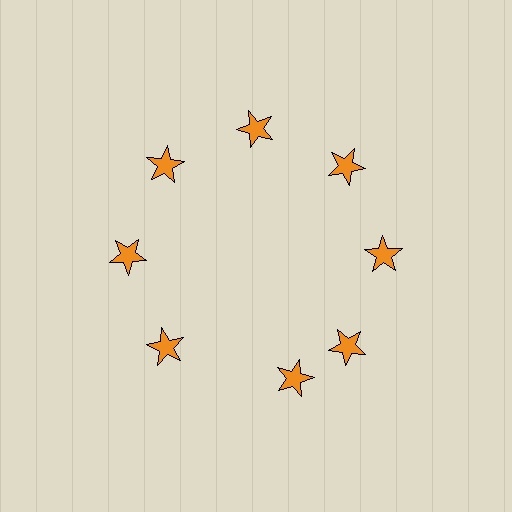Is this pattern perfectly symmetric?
No. The 8 orange stars are arranged in a ring, but one element near the 6 o'clock position is rotated out of alignment along the ring, breaking the 8-fold rotational symmetry.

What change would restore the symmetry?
The symmetry would be restored by rotating it back into even spacing with its neighbors so that all 8 stars sit at equal angles and equal distance from the center.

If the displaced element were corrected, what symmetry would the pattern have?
It would have 8-fold rotational symmetry — the pattern would map onto itself every 45 degrees.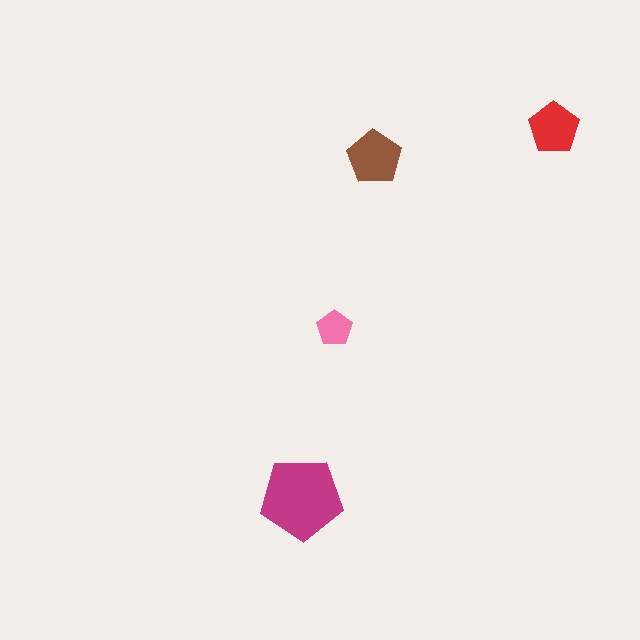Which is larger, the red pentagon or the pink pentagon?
The red one.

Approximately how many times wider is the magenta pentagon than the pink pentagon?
About 2.5 times wider.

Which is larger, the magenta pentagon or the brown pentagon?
The magenta one.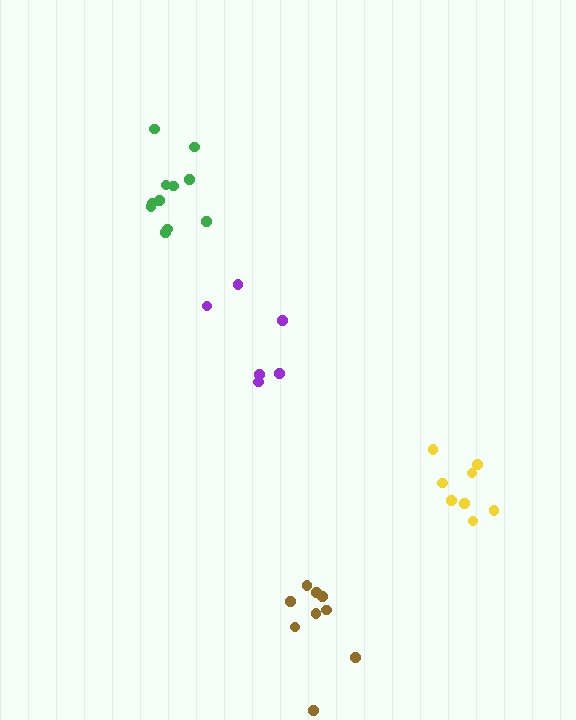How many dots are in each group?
Group 1: 11 dots, Group 2: 6 dots, Group 3: 9 dots, Group 4: 8 dots (34 total).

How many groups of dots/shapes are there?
There are 4 groups.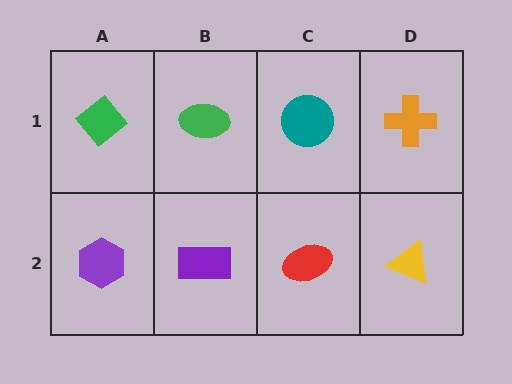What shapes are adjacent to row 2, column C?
A teal circle (row 1, column C), a purple rectangle (row 2, column B), a yellow triangle (row 2, column D).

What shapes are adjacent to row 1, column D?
A yellow triangle (row 2, column D), a teal circle (row 1, column C).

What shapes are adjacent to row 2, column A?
A green diamond (row 1, column A), a purple rectangle (row 2, column B).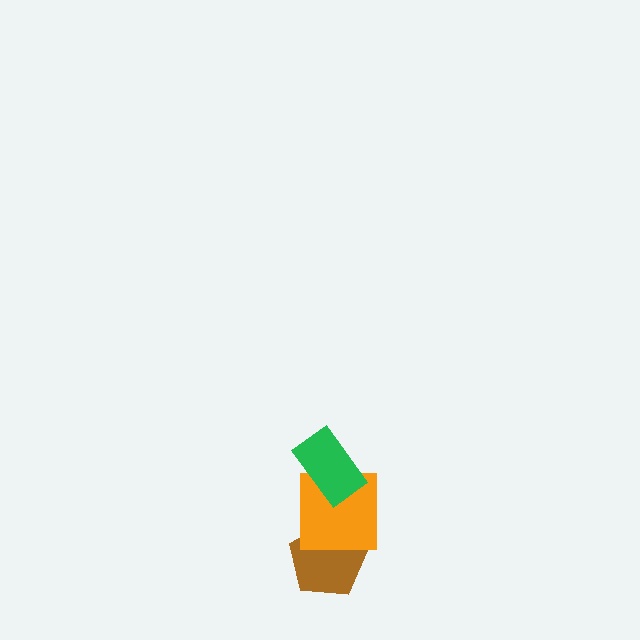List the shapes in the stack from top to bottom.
From top to bottom: the green rectangle, the orange square, the brown pentagon.